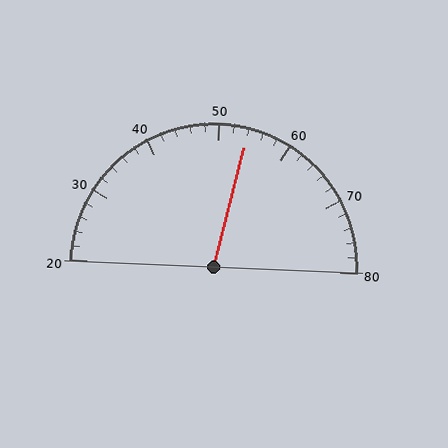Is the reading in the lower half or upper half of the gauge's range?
The reading is in the upper half of the range (20 to 80).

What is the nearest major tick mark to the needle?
The nearest major tick mark is 50.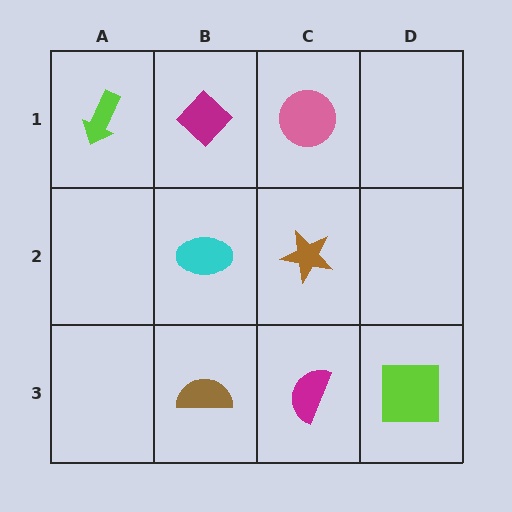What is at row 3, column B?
A brown semicircle.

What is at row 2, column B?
A cyan ellipse.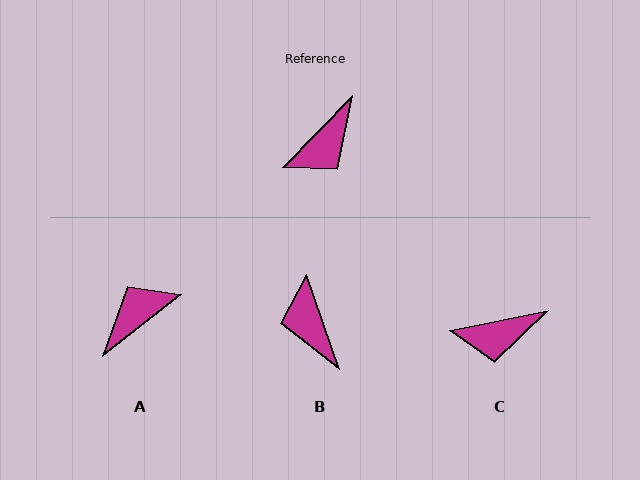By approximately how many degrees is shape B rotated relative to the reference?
Approximately 116 degrees clockwise.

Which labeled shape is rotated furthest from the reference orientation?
A, about 173 degrees away.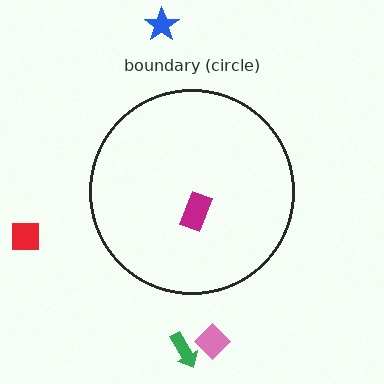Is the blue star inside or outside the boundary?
Outside.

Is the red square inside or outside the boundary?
Outside.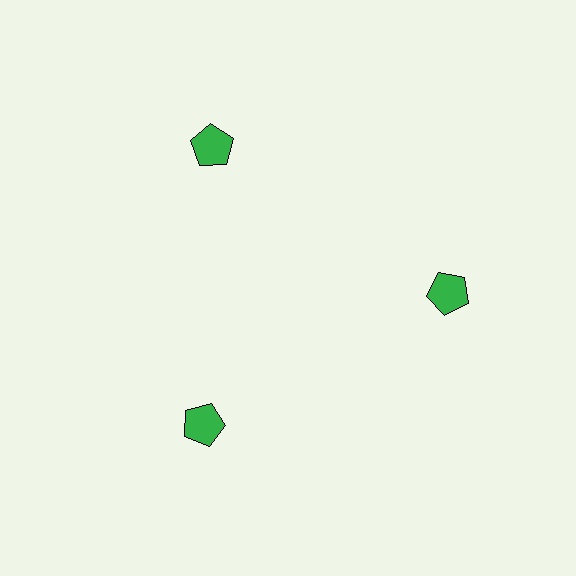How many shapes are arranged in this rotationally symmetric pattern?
There are 3 shapes, arranged in 3 groups of 1.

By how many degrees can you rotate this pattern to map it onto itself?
The pattern maps onto itself every 120 degrees of rotation.